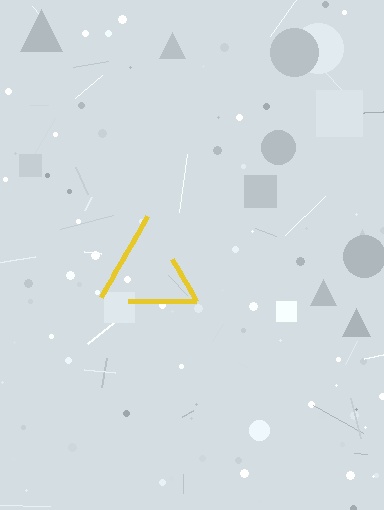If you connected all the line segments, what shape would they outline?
They would outline a triangle.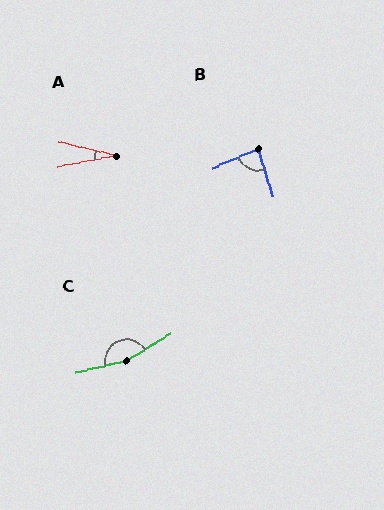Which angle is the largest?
C, at approximately 161 degrees.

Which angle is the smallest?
A, at approximately 25 degrees.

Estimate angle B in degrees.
Approximately 84 degrees.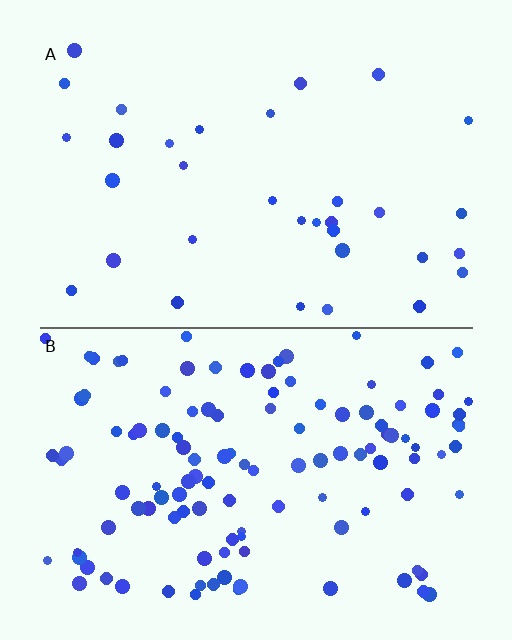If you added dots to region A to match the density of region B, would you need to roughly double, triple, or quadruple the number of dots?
Approximately quadruple.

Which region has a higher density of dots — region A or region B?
B (the bottom).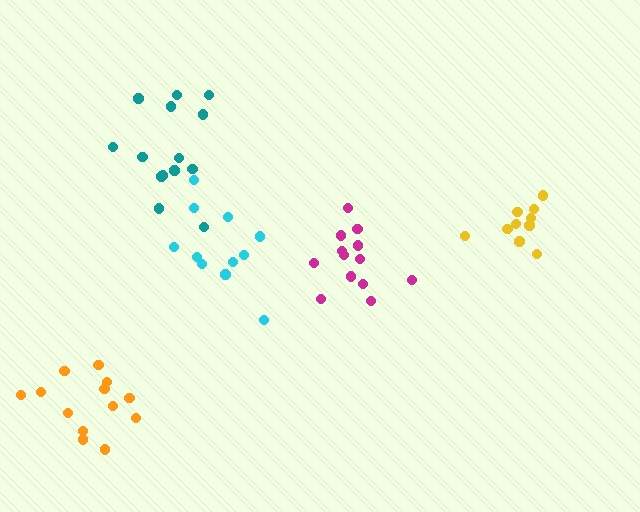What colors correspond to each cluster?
The clusters are colored: magenta, cyan, orange, teal, yellow.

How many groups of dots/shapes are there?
There are 5 groups.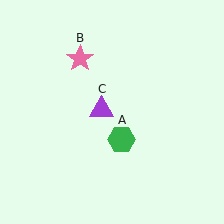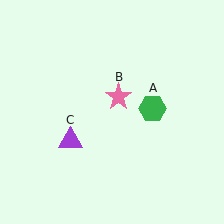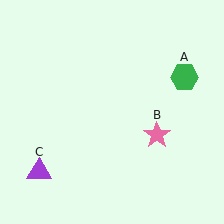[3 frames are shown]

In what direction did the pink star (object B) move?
The pink star (object B) moved down and to the right.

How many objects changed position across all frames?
3 objects changed position: green hexagon (object A), pink star (object B), purple triangle (object C).